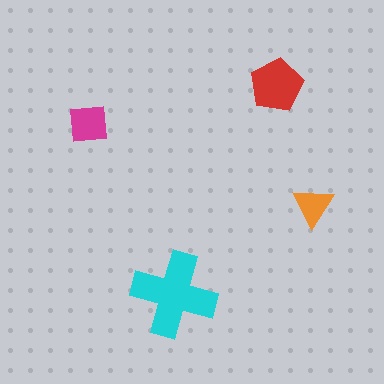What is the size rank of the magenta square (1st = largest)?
3rd.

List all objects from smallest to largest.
The orange triangle, the magenta square, the red pentagon, the cyan cross.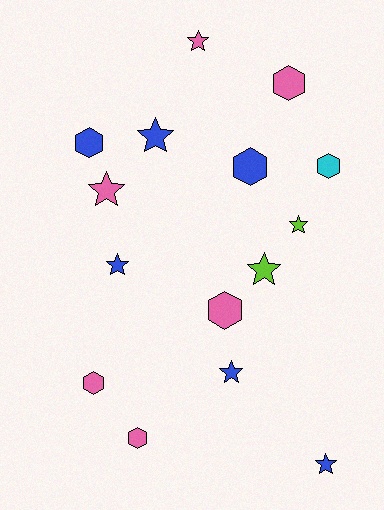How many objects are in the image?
There are 15 objects.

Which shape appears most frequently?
Star, with 8 objects.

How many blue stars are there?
There are 4 blue stars.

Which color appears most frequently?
Pink, with 6 objects.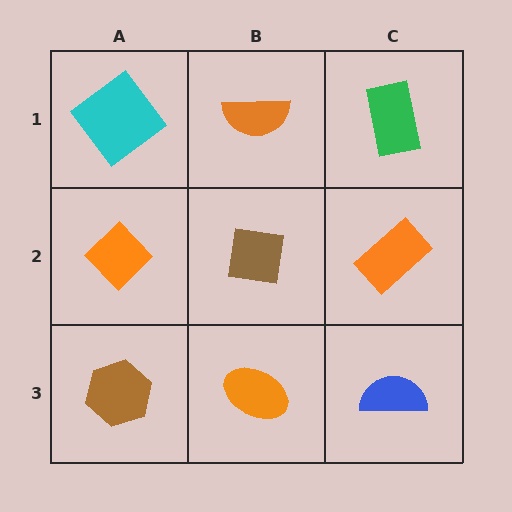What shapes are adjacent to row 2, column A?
A cyan diamond (row 1, column A), a brown hexagon (row 3, column A), a brown square (row 2, column B).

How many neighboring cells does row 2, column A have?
3.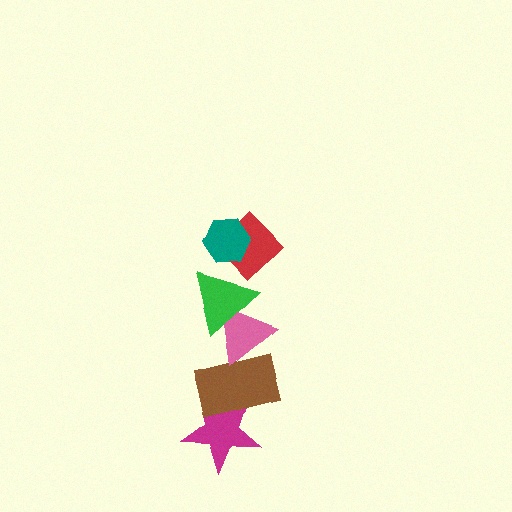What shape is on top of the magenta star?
The brown rectangle is on top of the magenta star.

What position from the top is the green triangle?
The green triangle is 3rd from the top.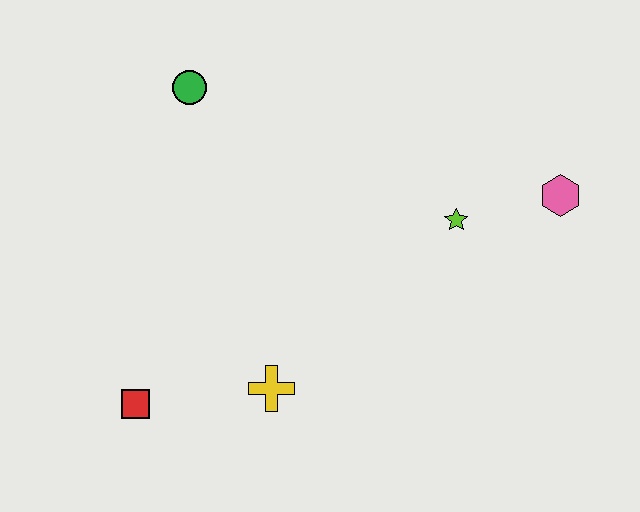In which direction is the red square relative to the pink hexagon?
The red square is to the left of the pink hexagon.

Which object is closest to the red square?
The yellow cross is closest to the red square.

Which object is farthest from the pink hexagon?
The red square is farthest from the pink hexagon.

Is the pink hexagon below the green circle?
Yes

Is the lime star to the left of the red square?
No